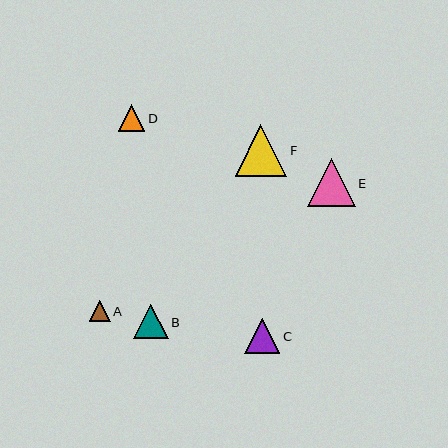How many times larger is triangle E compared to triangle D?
Triangle E is approximately 1.8 times the size of triangle D.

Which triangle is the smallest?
Triangle A is the smallest with a size of approximately 21 pixels.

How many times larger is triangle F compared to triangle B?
Triangle F is approximately 1.5 times the size of triangle B.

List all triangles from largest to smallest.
From largest to smallest: F, E, C, B, D, A.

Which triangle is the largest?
Triangle F is the largest with a size of approximately 51 pixels.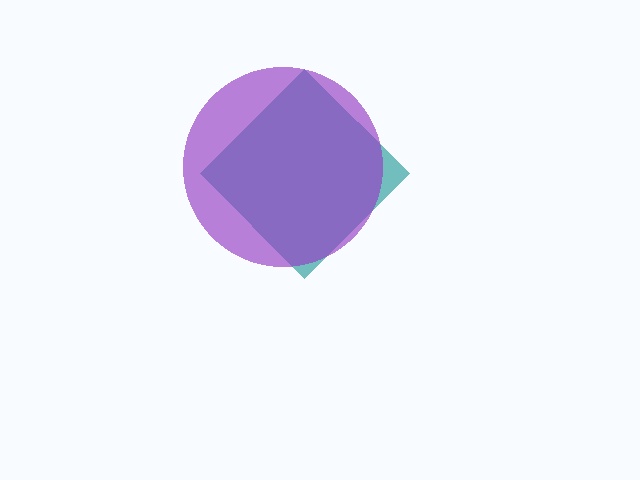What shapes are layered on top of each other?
The layered shapes are: a teal diamond, a purple circle.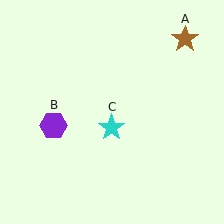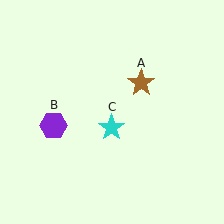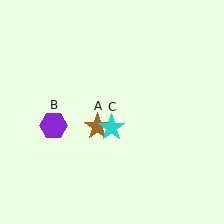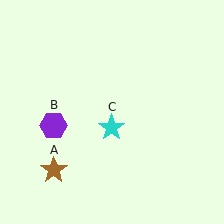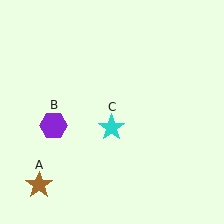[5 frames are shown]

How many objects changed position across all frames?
1 object changed position: brown star (object A).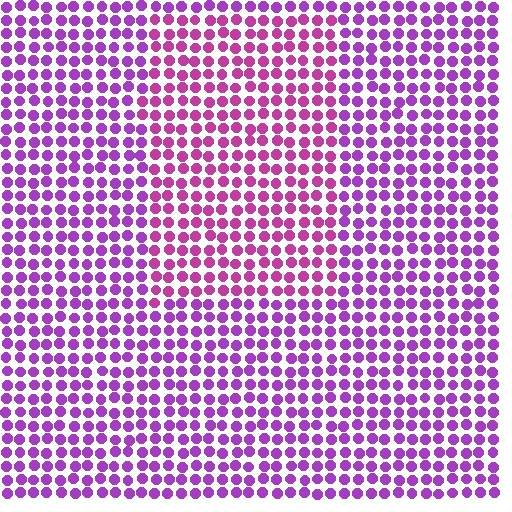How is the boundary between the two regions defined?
The boundary is defined purely by a slight shift in hue (about 28 degrees). Spacing, size, and orientation are identical on both sides.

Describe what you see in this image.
The image is filled with small purple elements in a uniform arrangement. A rectangle-shaped region is visible where the elements are tinted to a slightly different hue, forming a subtle color boundary.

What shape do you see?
I see a rectangle.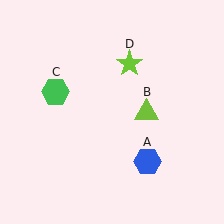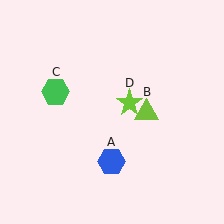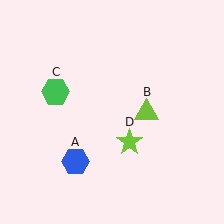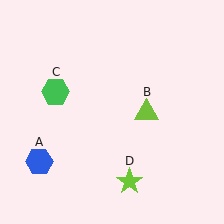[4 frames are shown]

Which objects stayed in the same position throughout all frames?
Lime triangle (object B) and green hexagon (object C) remained stationary.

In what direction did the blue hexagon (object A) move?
The blue hexagon (object A) moved left.